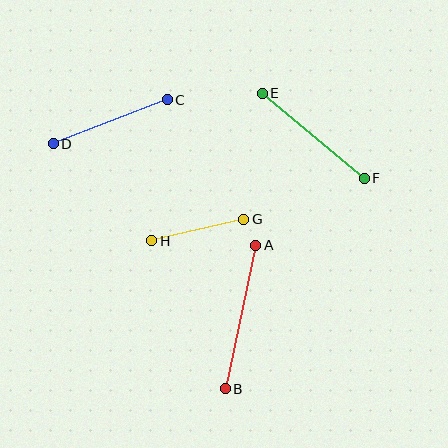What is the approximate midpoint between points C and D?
The midpoint is at approximately (110, 122) pixels.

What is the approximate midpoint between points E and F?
The midpoint is at approximately (313, 136) pixels.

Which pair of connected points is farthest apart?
Points A and B are farthest apart.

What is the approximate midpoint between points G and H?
The midpoint is at approximately (198, 230) pixels.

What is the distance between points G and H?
The distance is approximately 95 pixels.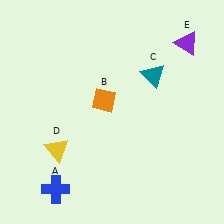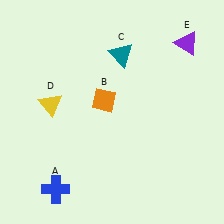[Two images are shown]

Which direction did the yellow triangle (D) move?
The yellow triangle (D) moved up.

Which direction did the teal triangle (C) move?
The teal triangle (C) moved left.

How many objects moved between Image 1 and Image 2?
2 objects moved between the two images.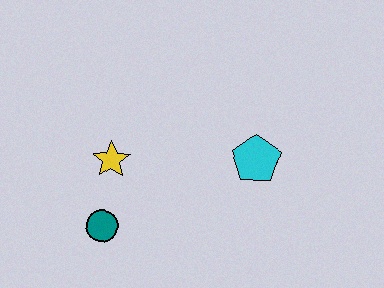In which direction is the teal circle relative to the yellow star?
The teal circle is below the yellow star.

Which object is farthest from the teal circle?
The cyan pentagon is farthest from the teal circle.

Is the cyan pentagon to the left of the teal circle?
No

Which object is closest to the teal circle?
The yellow star is closest to the teal circle.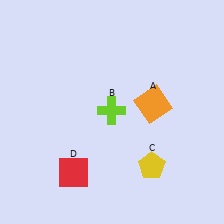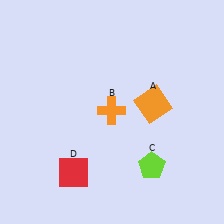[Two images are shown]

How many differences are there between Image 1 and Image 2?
There are 2 differences between the two images.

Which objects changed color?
B changed from lime to orange. C changed from yellow to lime.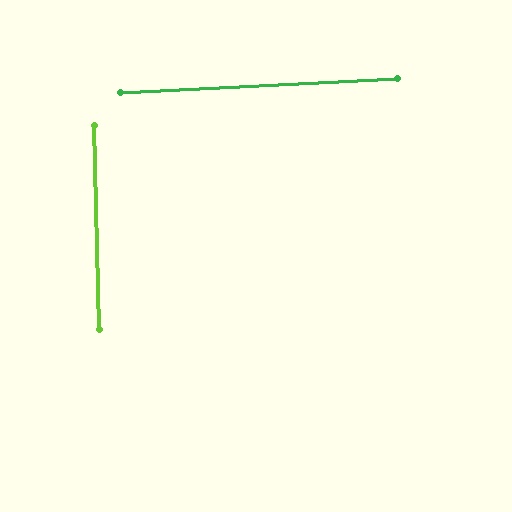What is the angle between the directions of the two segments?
Approximately 89 degrees.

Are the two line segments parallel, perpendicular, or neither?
Perpendicular — they meet at approximately 89°.